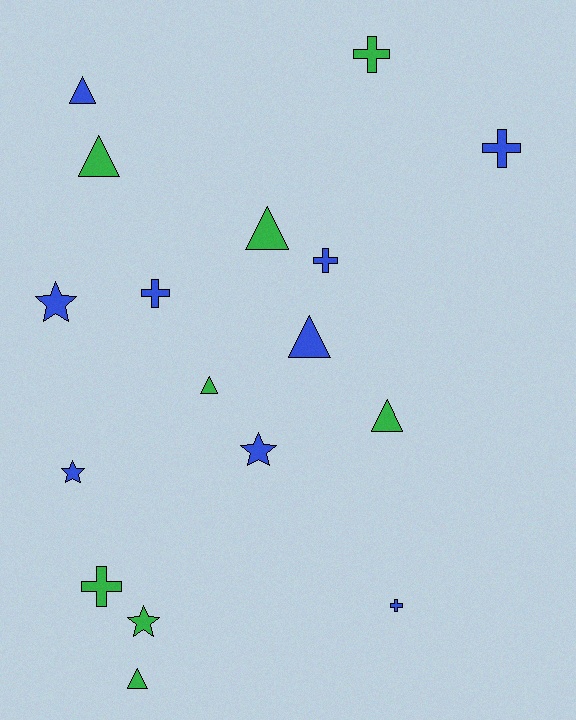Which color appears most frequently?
Blue, with 9 objects.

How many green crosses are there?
There are 2 green crosses.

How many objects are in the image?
There are 17 objects.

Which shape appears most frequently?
Triangle, with 7 objects.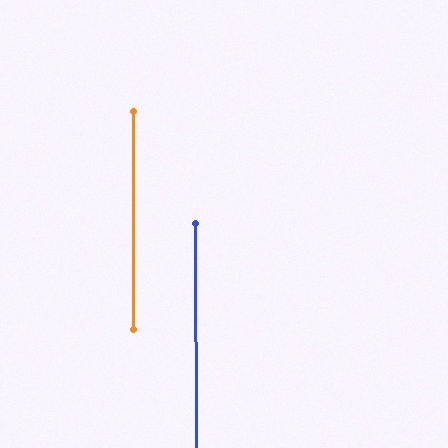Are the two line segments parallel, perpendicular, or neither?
Parallel — their directions differ by only 0.3°.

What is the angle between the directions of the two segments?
Approximately 0 degrees.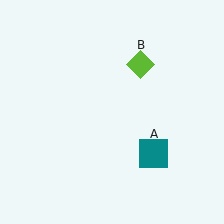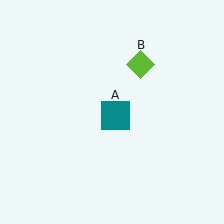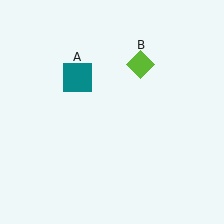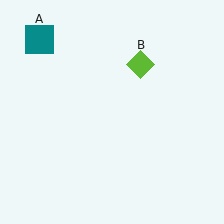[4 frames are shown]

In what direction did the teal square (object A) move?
The teal square (object A) moved up and to the left.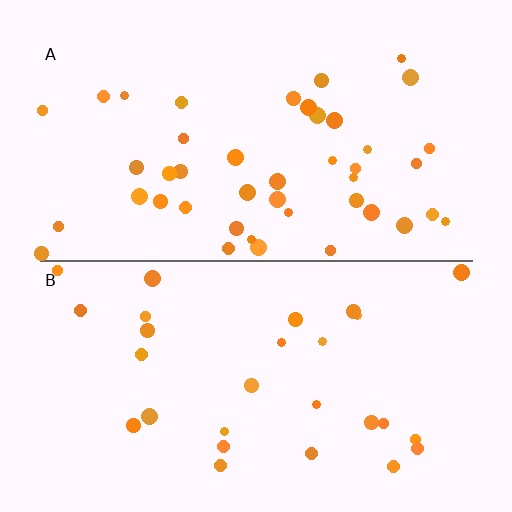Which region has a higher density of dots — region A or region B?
A (the top).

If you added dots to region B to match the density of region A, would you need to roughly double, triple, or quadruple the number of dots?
Approximately double.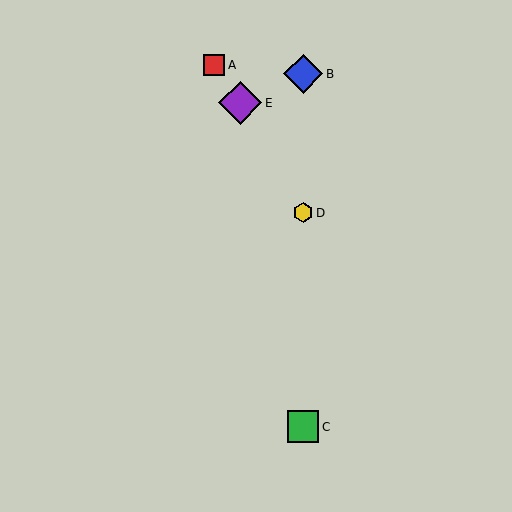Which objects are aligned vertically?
Objects B, C, D are aligned vertically.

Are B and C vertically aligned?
Yes, both are at x≈303.